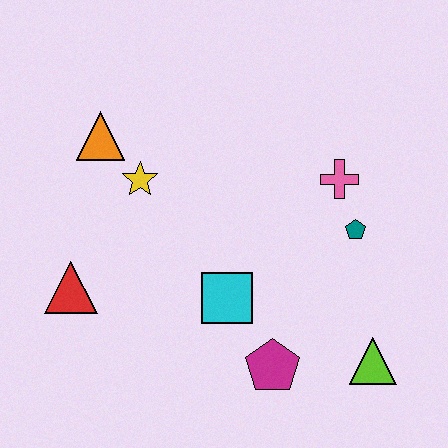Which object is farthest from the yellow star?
The lime triangle is farthest from the yellow star.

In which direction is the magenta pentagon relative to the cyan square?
The magenta pentagon is below the cyan square.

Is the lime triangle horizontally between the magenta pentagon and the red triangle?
No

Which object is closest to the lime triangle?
The magenta pentagon is closest to the lime triangle.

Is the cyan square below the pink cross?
Yes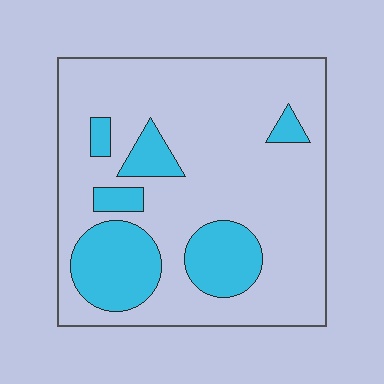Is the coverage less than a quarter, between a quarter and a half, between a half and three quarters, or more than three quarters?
Less than a quarter.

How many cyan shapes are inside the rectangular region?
6.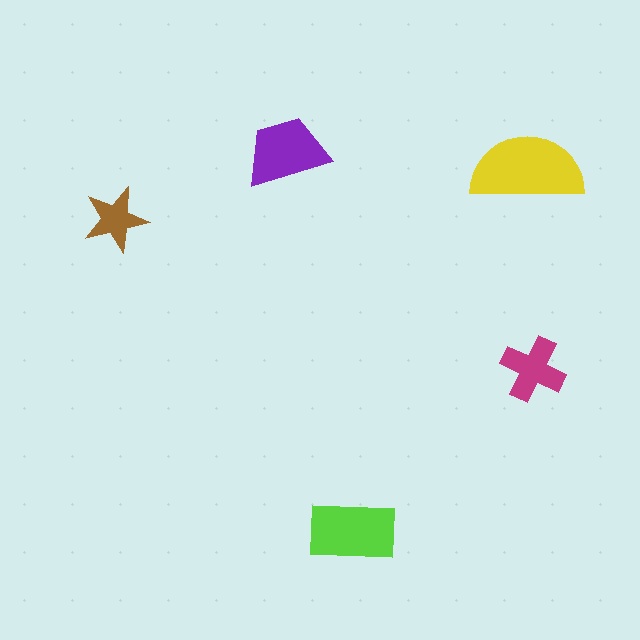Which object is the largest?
The yellow semicircle.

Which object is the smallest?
The brown star.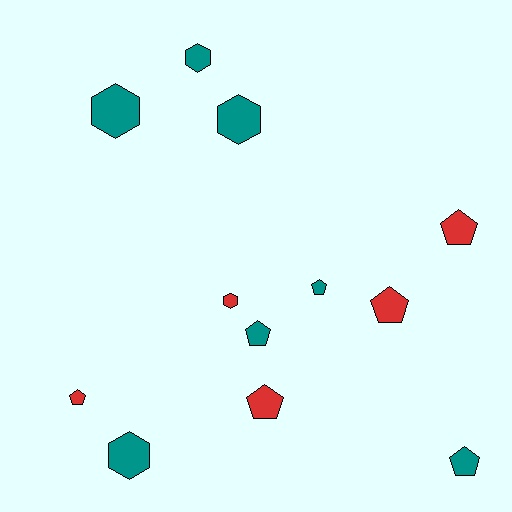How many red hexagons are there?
There is 1 red hexagon.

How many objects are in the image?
There are 12 objects.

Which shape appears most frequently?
Pentagon, with 7 objects.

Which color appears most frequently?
Teal, with 7 objects.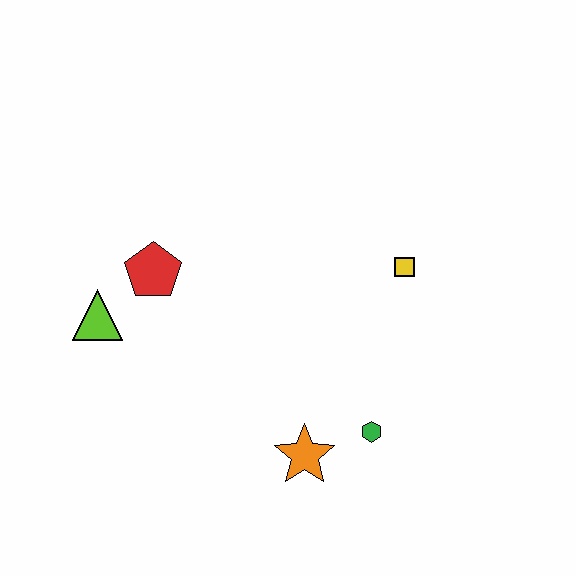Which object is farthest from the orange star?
The lime triangle is farthest from the orange star.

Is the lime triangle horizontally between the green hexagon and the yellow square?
No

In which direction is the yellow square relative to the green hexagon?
The yellow square is above the green hexagon.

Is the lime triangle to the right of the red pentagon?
No